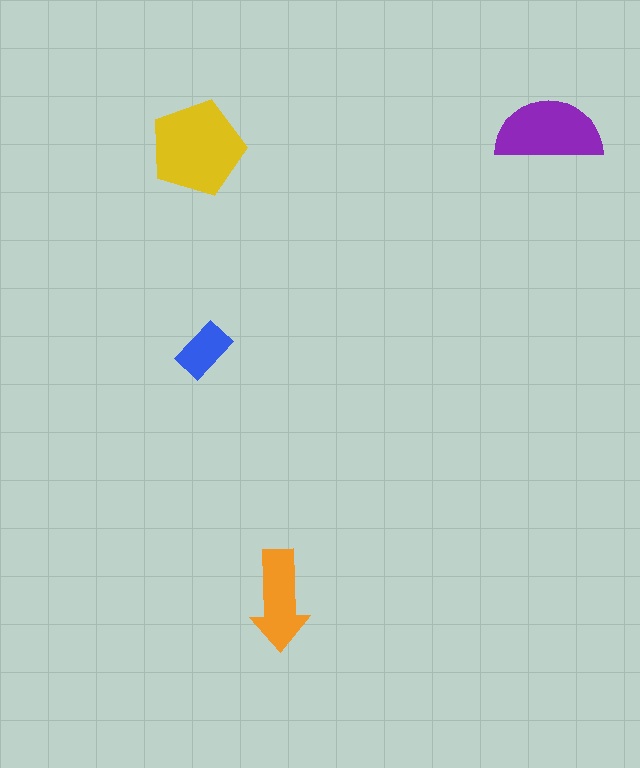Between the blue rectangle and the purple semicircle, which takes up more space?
The purple semicircle.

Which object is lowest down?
The orange arrow is bottommost.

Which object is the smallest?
The blue rectangle.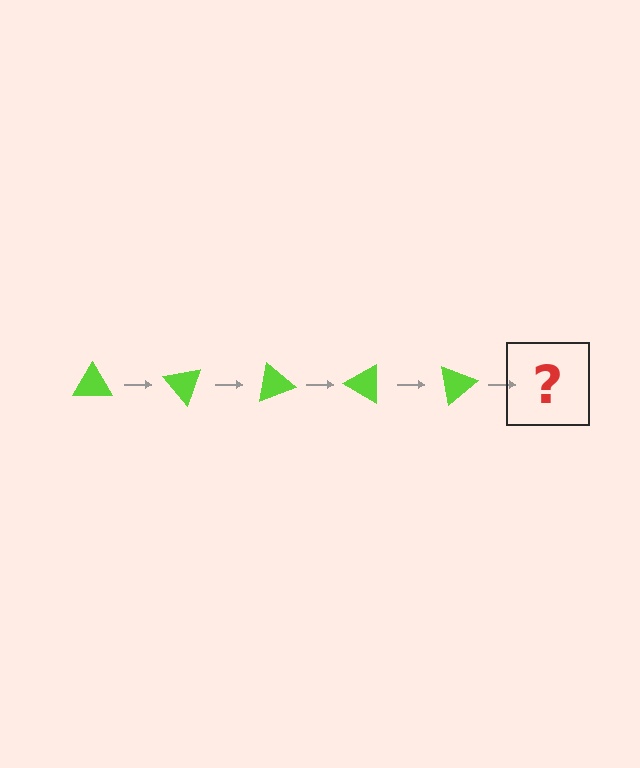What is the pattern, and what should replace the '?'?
The pattern is that the triangle rotates 50 degrees each step. The '?' should be a lime triangle rotated 250 degrees.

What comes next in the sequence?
The next element should be a lime triangle rotated 250 degrees.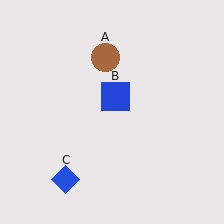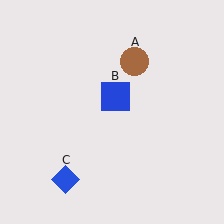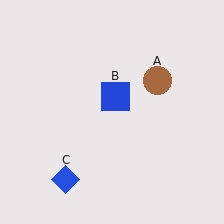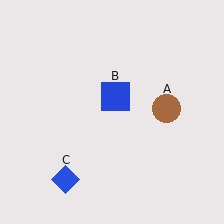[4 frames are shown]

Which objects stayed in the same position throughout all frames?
Blue square (object B) and blue diamond (object C) remained stationary.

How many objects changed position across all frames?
1 object changed position: brown circle (object A).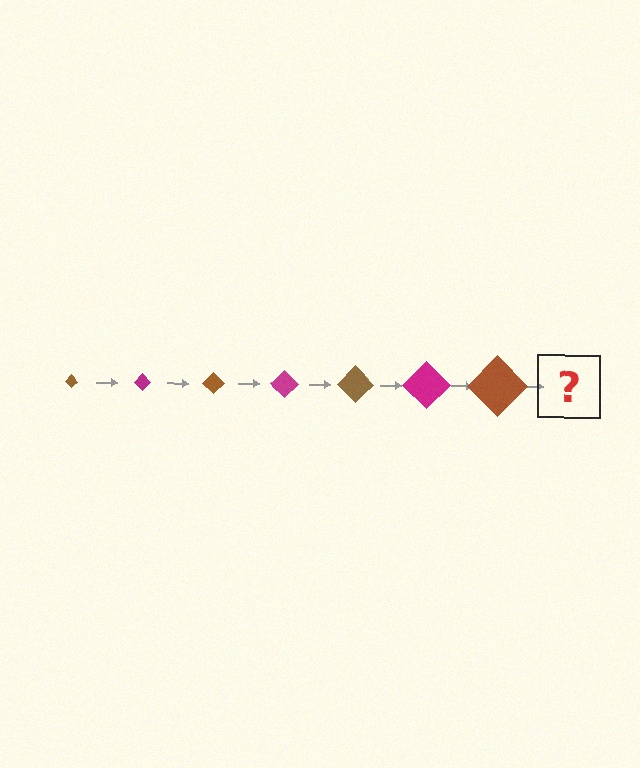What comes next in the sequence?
The next element should be a magenta diamond, larger than the previous one.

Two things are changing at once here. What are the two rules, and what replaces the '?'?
The two rules are that the diamond grows larger each step and the color cycles through brown and magenta. The '?' should be a magenta diamond, larger than the previous one.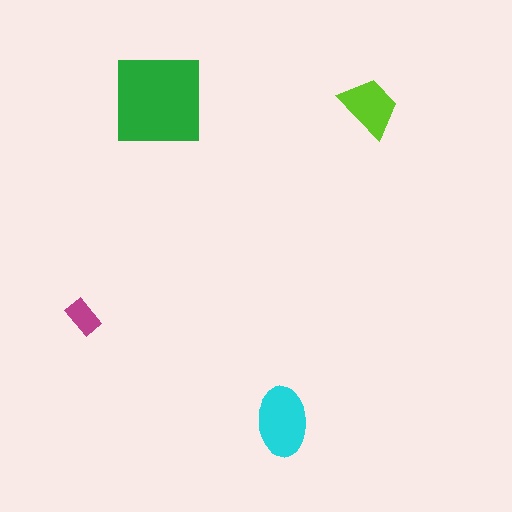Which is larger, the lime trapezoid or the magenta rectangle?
The lime trapezoid.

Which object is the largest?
The green square.